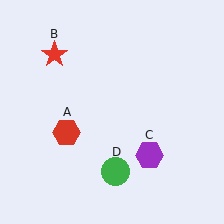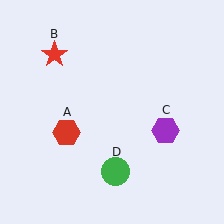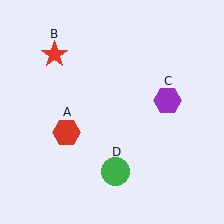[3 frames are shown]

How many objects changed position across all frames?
1 object changed position: purple hexagon (object C).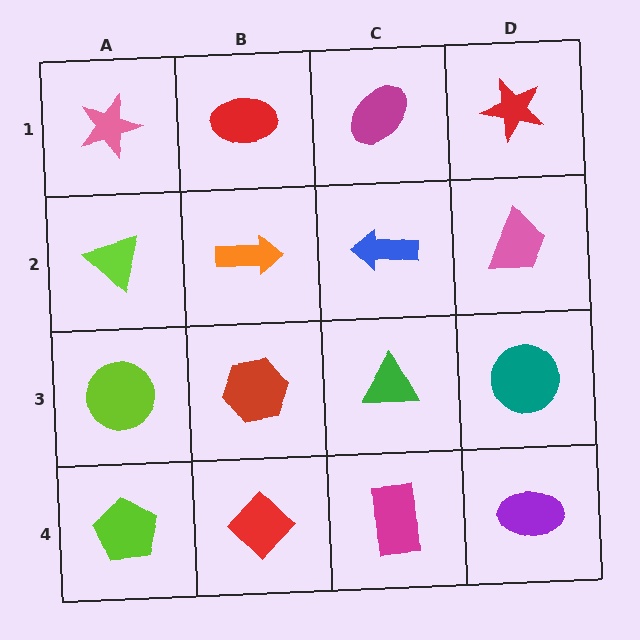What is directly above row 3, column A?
A lime triangle.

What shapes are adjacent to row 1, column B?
An orange arrow (row 2, column B), a pink star (row 1, column A), a magenta ellipse (row 1, column C).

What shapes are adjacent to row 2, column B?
A red ellipse (row 1, column B), a red hexagon (row 3, column B), a lime triangle (row 2, column A), a blue arrow (row 2, column C).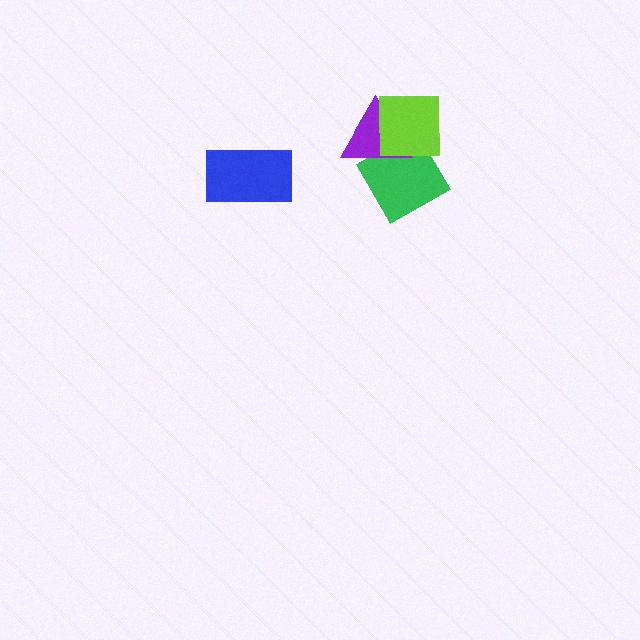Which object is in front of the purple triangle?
The lime square is in front of the purple triangle.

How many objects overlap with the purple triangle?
2 objects overlap with the purple triangle.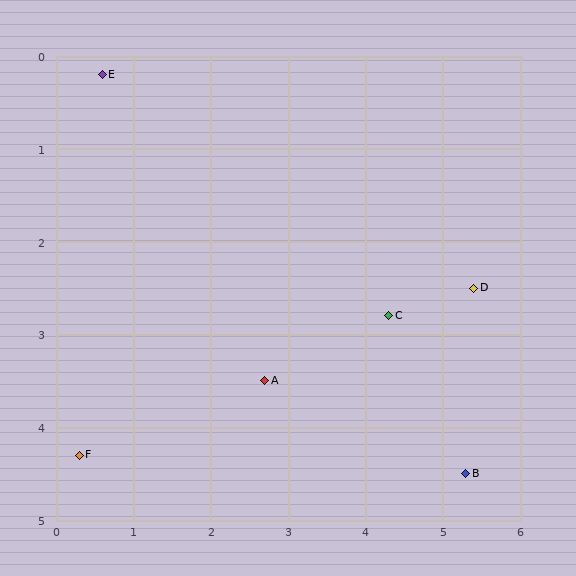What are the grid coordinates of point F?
Point F is at approximately (0.3, 4.3).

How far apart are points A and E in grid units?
Points A and E are about 3.9 grid units apart.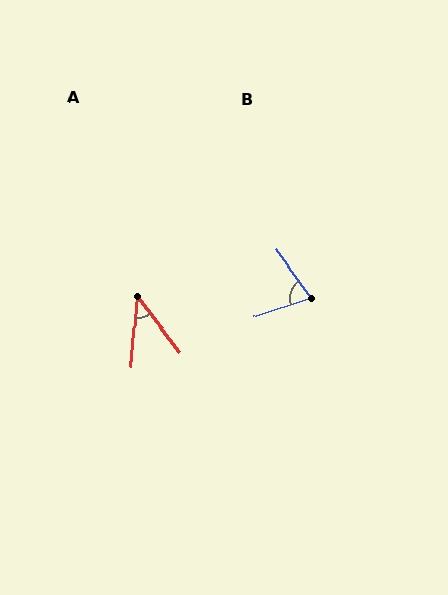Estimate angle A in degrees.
Approximately 42 degrees.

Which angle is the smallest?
A, at approximately 42 degrees.